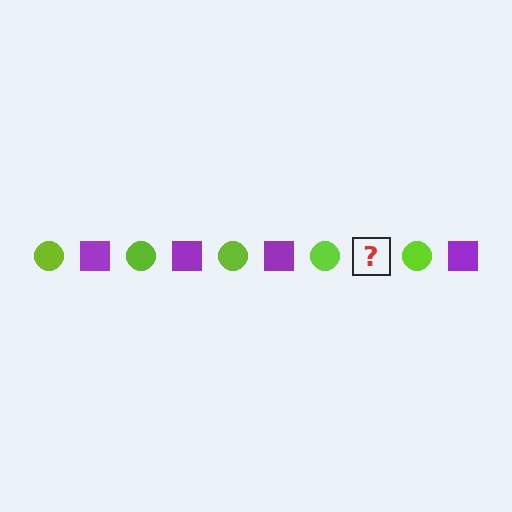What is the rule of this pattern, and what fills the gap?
The rule is that the pattern alternates between lime circle and purple square. The gap should be filled with a purple square.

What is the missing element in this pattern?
The missing element is a purple square.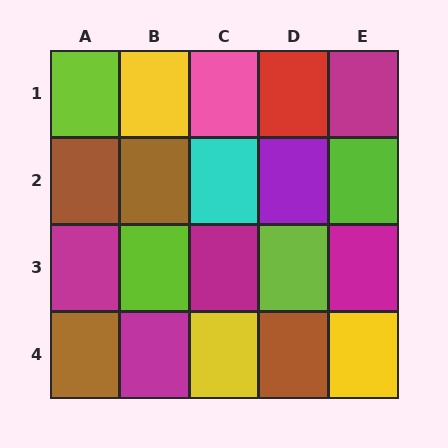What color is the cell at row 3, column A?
Magenta.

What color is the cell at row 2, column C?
Cyan.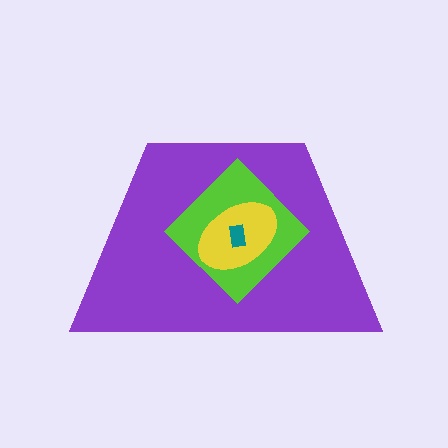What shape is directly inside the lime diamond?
The yellow ellipse.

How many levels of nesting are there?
4.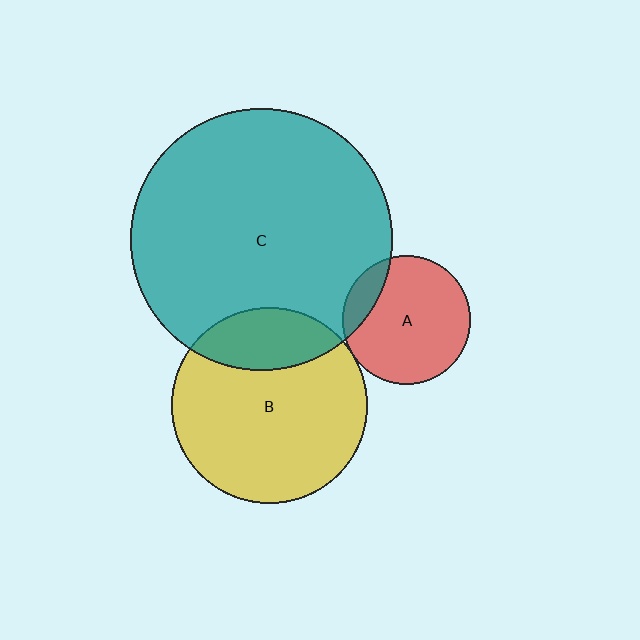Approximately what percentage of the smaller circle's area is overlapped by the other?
Approximately 20%.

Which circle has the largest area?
Circle C (teal).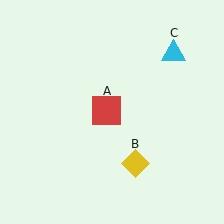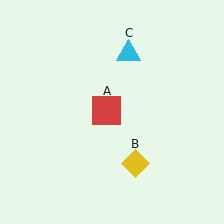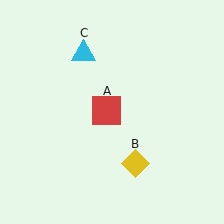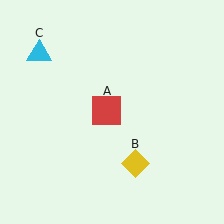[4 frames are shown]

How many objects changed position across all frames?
1 object changed position: cyan triangle (object C).